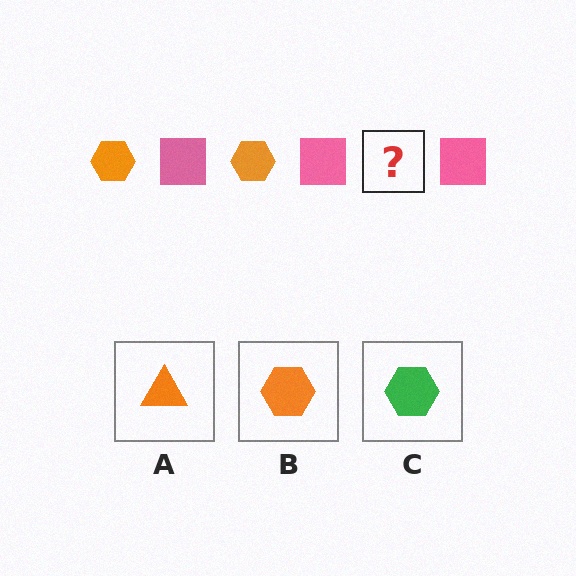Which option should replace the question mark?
Option B.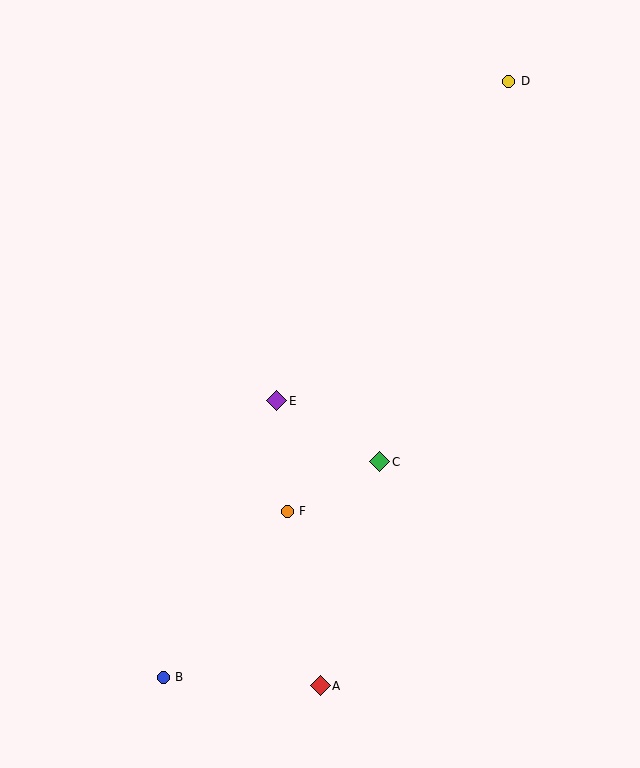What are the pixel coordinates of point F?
Point F is at (287, 511).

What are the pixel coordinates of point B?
Point B is at (163, 677).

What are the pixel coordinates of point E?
Point E is at (277, 401).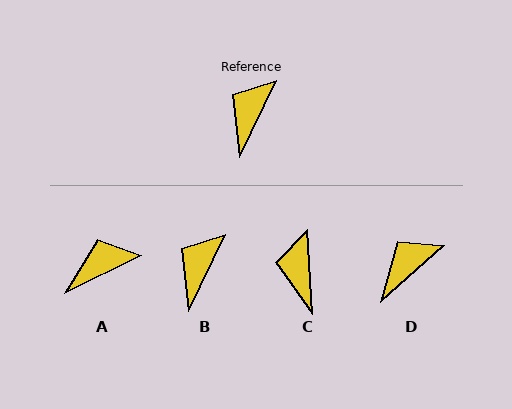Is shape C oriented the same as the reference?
No, it is off by about 29 degrees.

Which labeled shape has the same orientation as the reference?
B.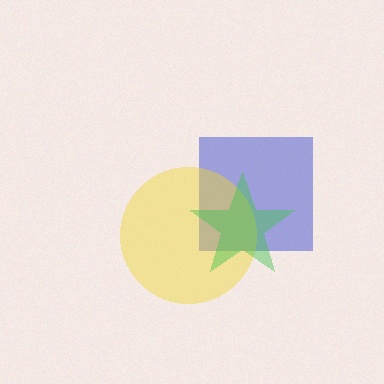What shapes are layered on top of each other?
The layered shapes are: a blue square, a yellow circle, a green star.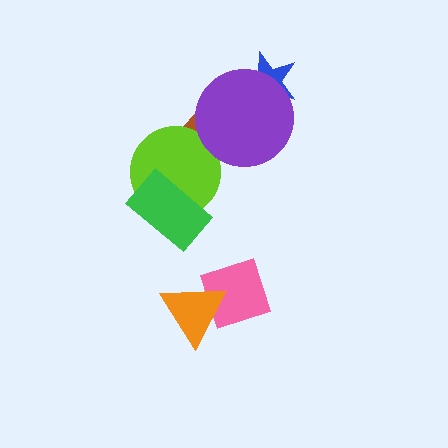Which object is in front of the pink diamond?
The orange triangle is in front of the pink diamond.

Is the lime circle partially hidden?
Yes, it is partially covered by another shape.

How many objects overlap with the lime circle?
2 objects overlap with the lime circle.